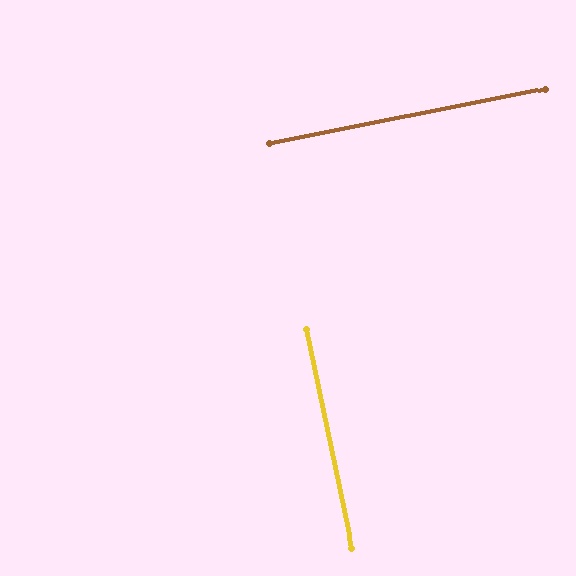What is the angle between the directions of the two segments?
Approximately 89 degrees.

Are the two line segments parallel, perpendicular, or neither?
Perpendicular — they meet at approximately 89°.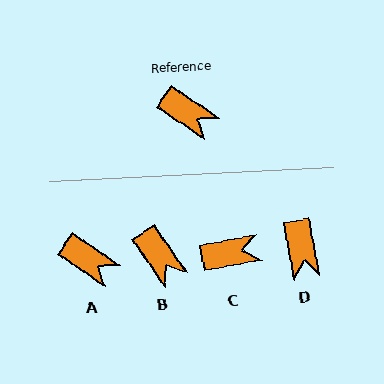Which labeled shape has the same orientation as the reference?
A.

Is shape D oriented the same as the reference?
No, it is off by about 44 degrees.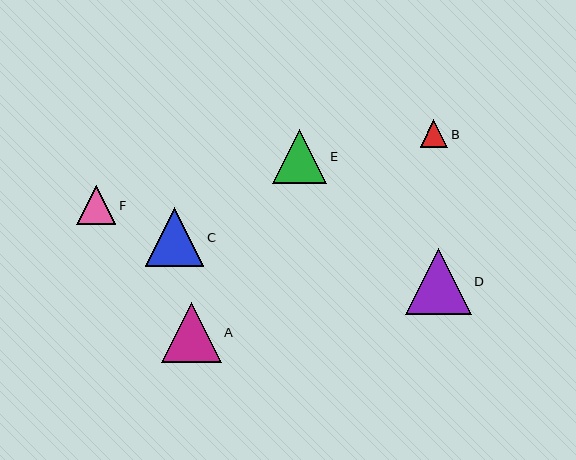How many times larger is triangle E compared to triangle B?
Triangle E is approximately 2.0 times the size of triangle B.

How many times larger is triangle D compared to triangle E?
Triangle D is approximately 1.2 times the size of triangle E.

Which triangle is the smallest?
Triangle B is the smallest with a size of approximately 27 pixels.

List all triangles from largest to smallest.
From largest to smallest: D, A, C, E, F, B.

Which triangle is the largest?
Triangle D is the largest with a size of approximately 66 pixels.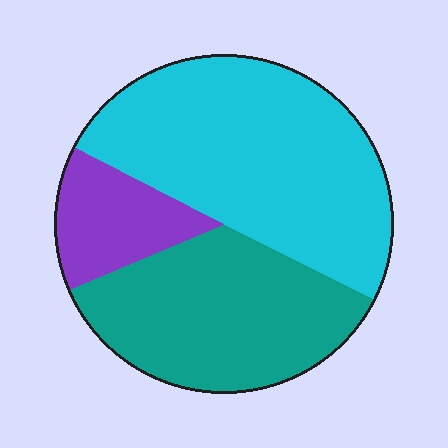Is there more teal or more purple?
Teal.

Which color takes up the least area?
Purple, at roughly 15%.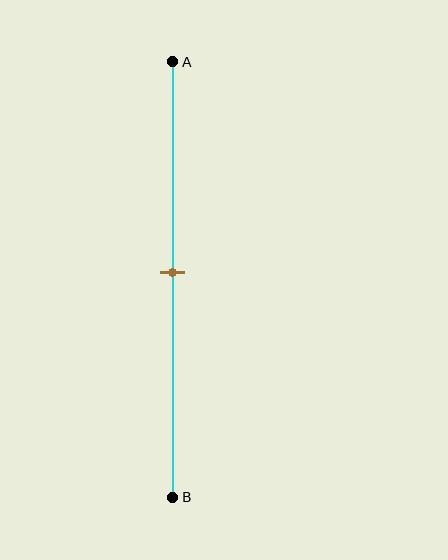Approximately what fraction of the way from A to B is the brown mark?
The brown mark is approximately 50% of the way from A to B.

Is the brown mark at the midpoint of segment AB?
Yes, the mark is approximately at the midpoint.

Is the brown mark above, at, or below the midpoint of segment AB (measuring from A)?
The brown mark is approximately at the midpoint of segment AB.